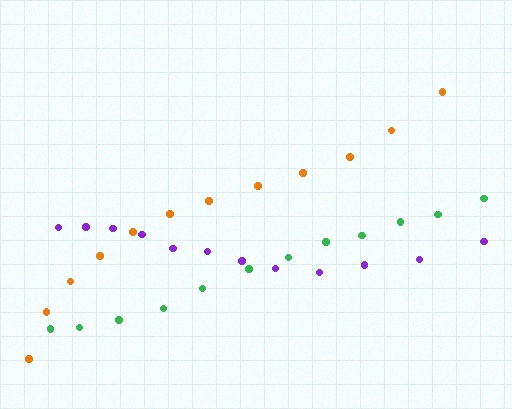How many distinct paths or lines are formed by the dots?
There are 3 distinct paths.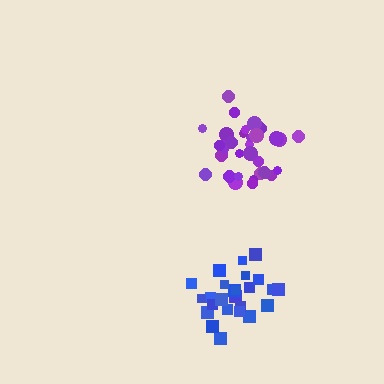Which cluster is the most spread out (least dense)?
Blue.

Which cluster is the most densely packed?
Purple.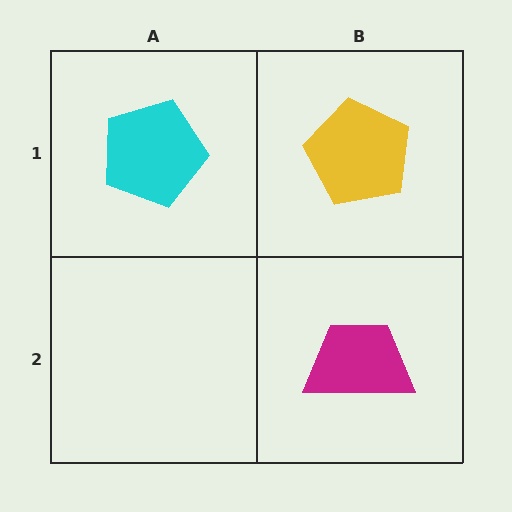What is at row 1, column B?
A yellow pentagon.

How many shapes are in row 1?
2 shapes.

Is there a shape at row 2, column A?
No, that cell is empty.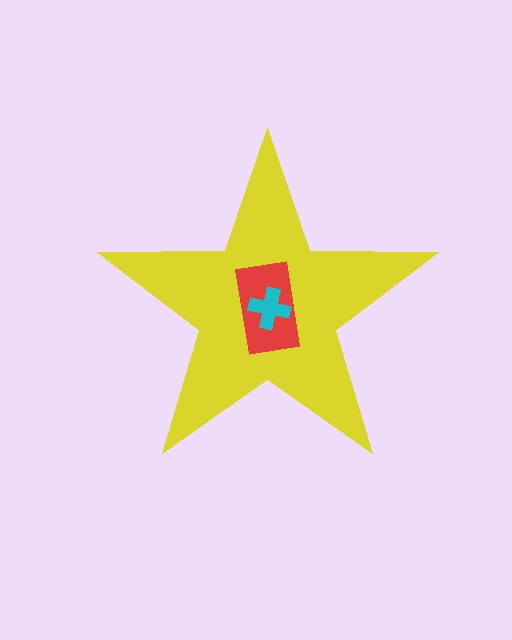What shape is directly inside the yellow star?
The red rectangle.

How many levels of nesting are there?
3.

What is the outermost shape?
The yellow star.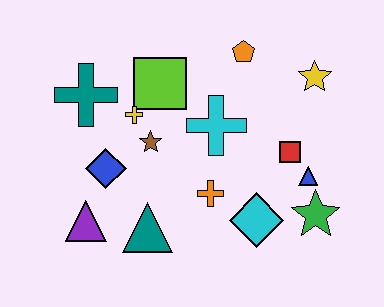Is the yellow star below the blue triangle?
No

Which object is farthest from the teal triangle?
The yellow star is farthest from the teal triangle.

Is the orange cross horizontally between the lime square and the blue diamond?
No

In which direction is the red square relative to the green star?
The red square is above the green star.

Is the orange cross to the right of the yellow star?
No